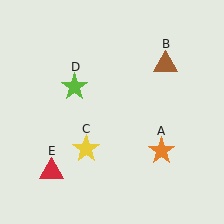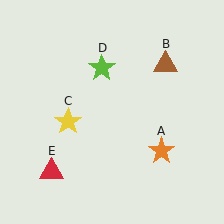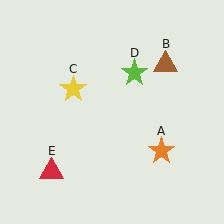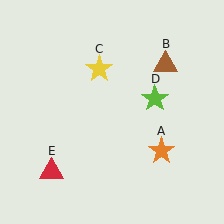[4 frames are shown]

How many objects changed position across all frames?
2 objects changed position: yellow star (object C), lime star (object D).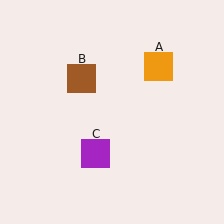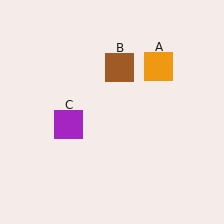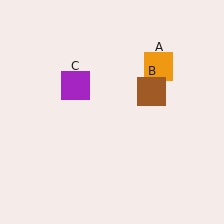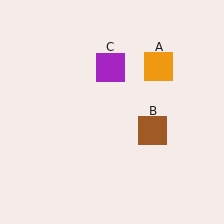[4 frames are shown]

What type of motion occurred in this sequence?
The brown square (object B), purple square (object C) rotated clockwise around the center of the scene.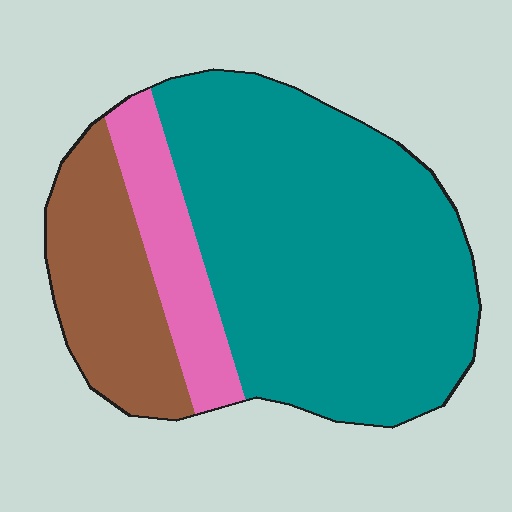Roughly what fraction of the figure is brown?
Brown covers about 20% of the figure.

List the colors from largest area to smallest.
From largest to smallest: teal, brown, pink.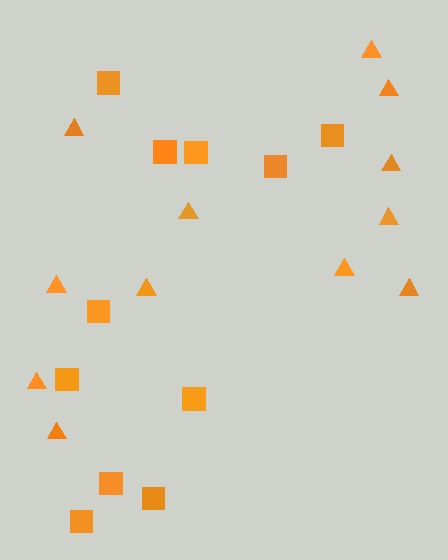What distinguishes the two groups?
There are 2 groups: one group of triangles (12) and one group of squares (11).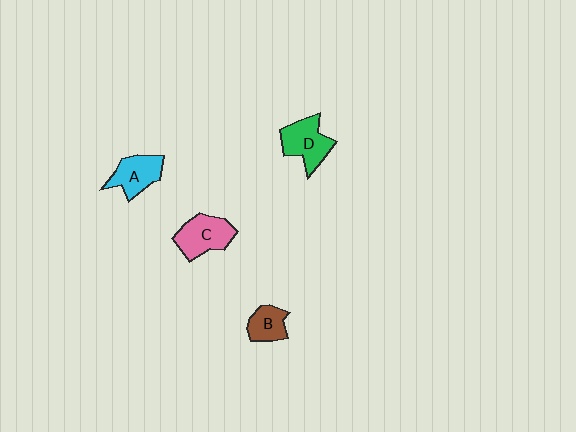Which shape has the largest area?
Shape C (pink).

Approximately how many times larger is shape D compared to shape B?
Approximately 1.6 times.